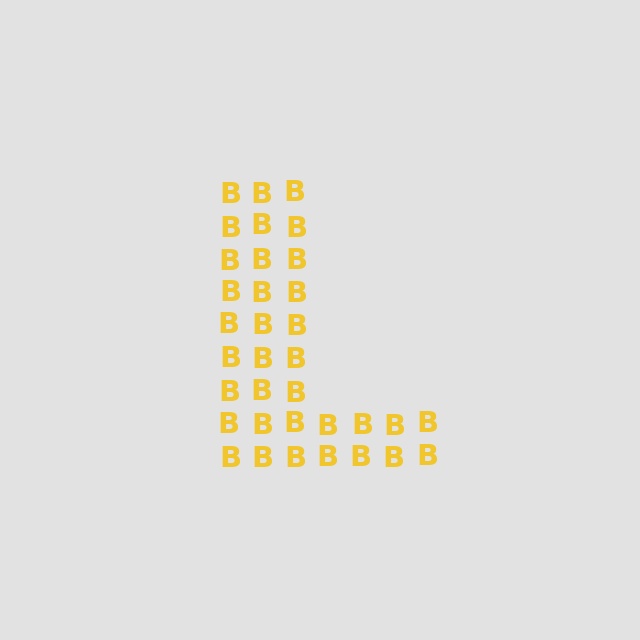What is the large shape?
The large shape is the letter L.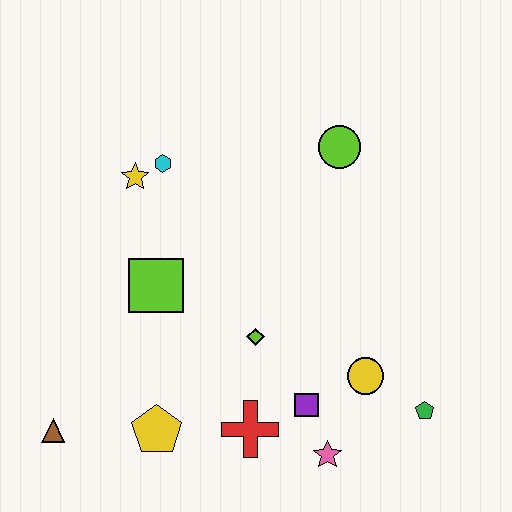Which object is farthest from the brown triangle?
The lime circle is farthest from the brown triangle.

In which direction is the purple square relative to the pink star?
The purple square is above the pink star.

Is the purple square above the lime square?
No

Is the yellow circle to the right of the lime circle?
Yes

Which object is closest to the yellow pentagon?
The red cross is closest to the yellow pentagon.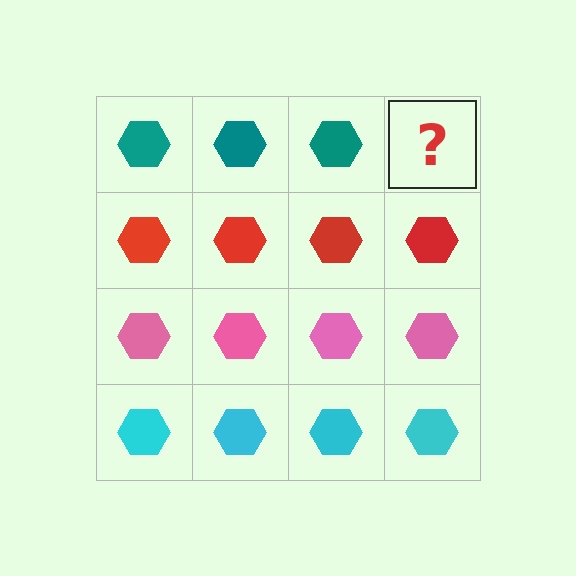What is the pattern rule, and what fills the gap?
The rule is that each row has a consistent color. The gap should be filled with a teal hexagon.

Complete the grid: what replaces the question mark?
The question mark should be replaced with a teal hexagon.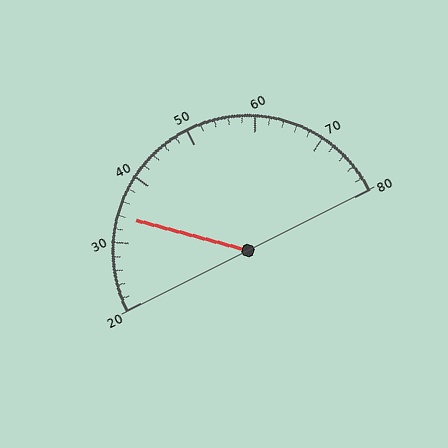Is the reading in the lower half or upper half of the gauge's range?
The reading is in the lower half of the range (20 to 80).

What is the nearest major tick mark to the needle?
The nearest major tick mark is 30.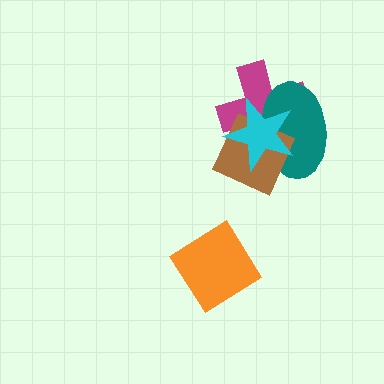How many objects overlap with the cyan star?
3 objects overlap with the cyan star.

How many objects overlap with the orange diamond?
0 objects overlap with the orange diamond.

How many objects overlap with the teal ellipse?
3 objects overlap with the teal ellipse.